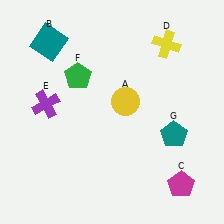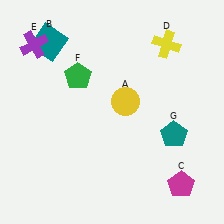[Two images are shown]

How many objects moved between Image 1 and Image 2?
1 object moved between the two images.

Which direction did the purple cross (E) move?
The purple cross (E) moved up.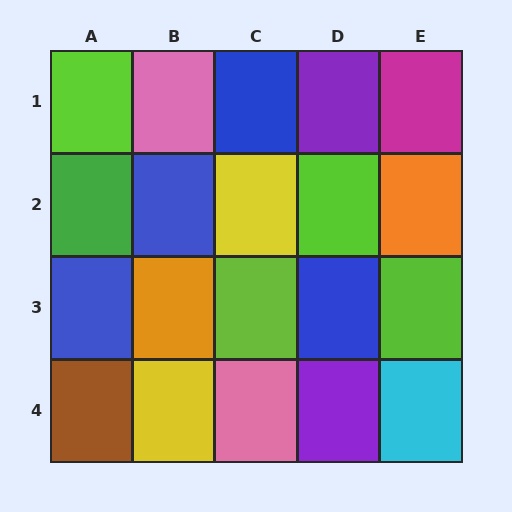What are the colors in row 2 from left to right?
Green, blue, yellow, lime, orange.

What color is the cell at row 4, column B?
Yellow.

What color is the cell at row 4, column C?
Pink.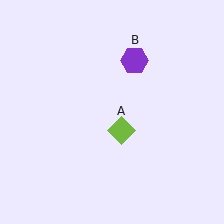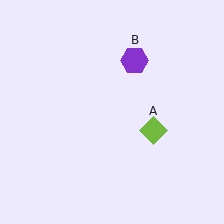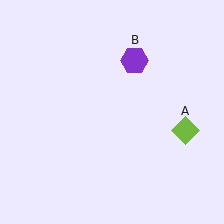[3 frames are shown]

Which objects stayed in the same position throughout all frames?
Purple hexagon (object B) remained stationary.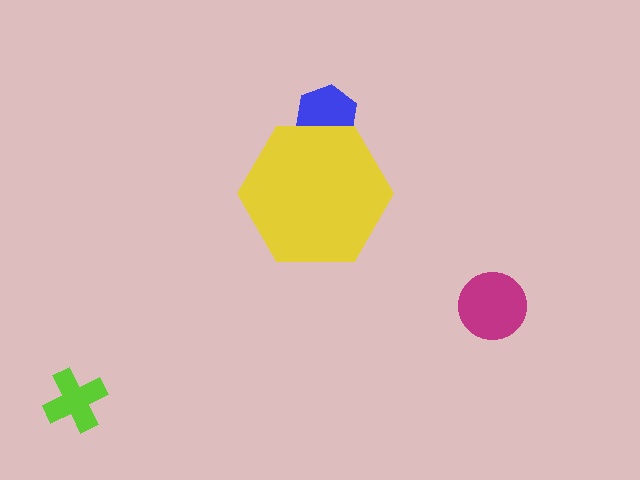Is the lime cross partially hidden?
No, the lime cross is fully visible.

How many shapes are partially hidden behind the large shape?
1 shape is partially hidden.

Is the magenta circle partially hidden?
No, the magenta circle is fully visible.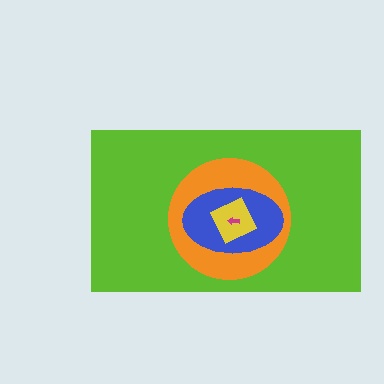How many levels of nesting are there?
5.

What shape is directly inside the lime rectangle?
The orange circle.